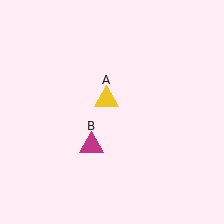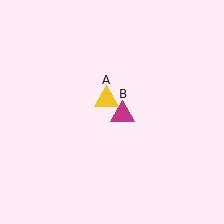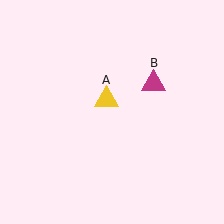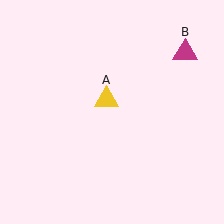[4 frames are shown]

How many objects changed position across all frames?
1 object changed position: magenta triangle (object B).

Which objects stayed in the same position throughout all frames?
Yellow triangle (object A) remained stationary.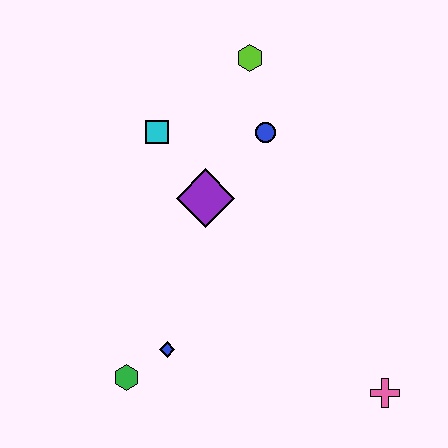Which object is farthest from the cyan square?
The pink cross is farthest from the cyan square.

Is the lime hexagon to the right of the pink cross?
No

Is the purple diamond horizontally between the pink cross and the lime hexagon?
No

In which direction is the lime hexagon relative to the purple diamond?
The lime hexagon is above the purple diamond.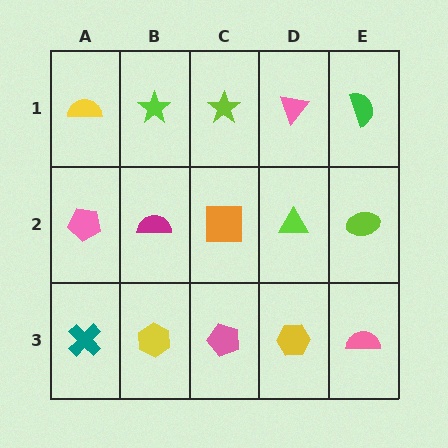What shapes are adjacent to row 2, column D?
A pink triangle (row 1, column D), a yellow hexagon (row 3, column D), an orange square (row 2, column C), a lime ellipse (row 2, column E).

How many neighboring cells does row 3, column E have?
2.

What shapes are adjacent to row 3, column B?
A magenta semicircle (row 2, column B), a teal cross (row 3, column A), a pink pentagon (row 3, column C).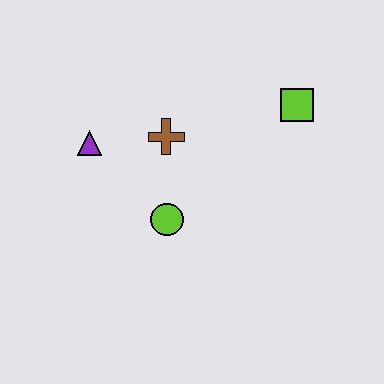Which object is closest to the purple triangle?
The brown cross is closest to the purple triangle.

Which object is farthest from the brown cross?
The lime square is farthest from the brown cross.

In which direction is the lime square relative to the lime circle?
The lime square is to the right of the lime circle.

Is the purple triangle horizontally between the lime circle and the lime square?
No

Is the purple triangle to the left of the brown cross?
Yes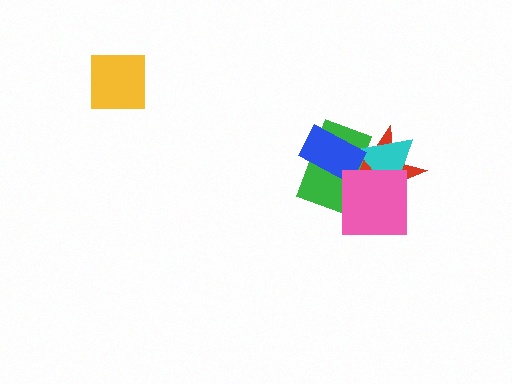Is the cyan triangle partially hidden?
Yes, it is partially covered by another shape.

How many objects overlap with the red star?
4 objects overlap with the red star.